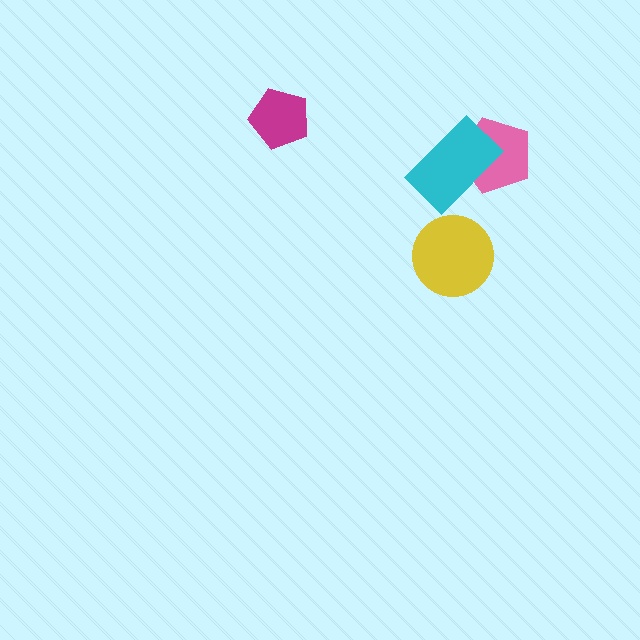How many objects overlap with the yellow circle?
0 objects overlap with the yellow circle.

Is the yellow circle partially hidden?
No, no other shape covers it.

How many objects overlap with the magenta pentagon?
0 objects overlap with the magenta pentagon.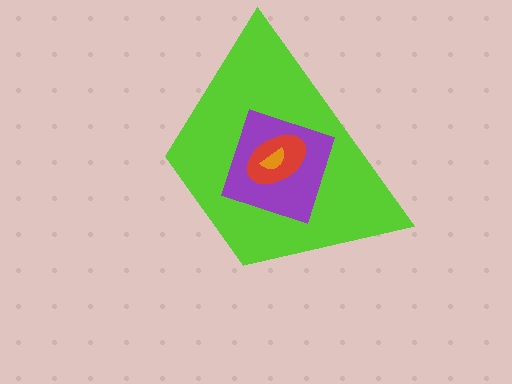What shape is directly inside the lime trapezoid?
The purple square.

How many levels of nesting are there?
4.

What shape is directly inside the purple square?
The red ellipse.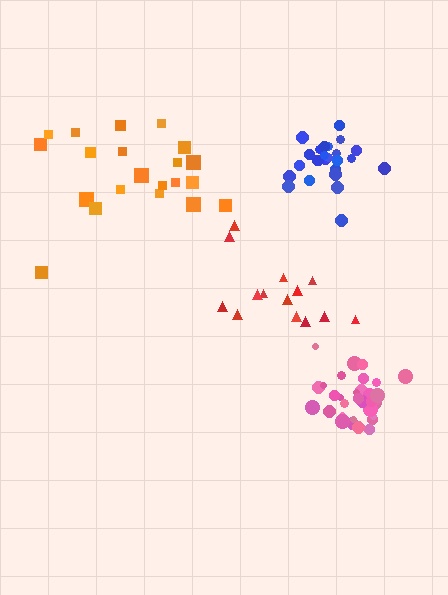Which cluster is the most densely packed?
Pink.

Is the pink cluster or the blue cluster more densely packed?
Pink.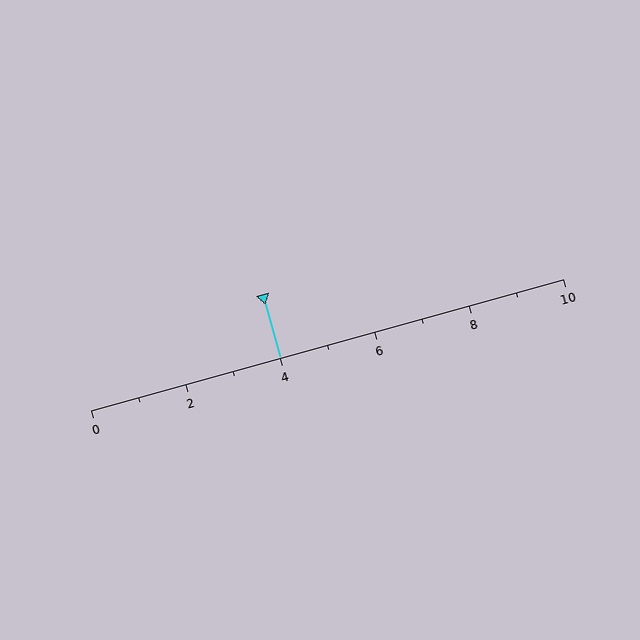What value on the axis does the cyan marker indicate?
The marker indicates approximately 4.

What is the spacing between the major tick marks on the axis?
The major ticks are spaced 2 apart.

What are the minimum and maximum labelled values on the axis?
The axis runs from 0 to 10.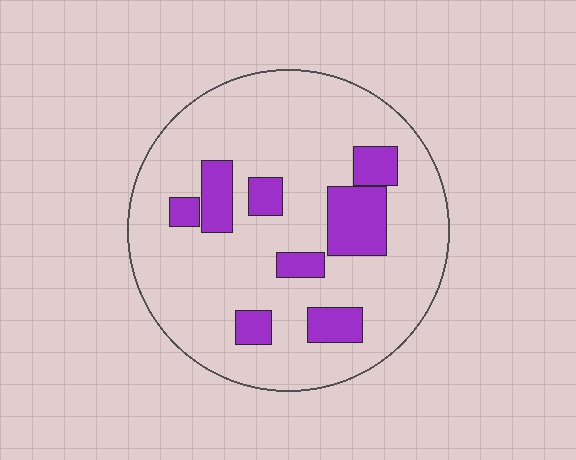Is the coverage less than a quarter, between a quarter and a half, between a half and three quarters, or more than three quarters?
Less than a quarter.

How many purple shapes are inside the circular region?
8.